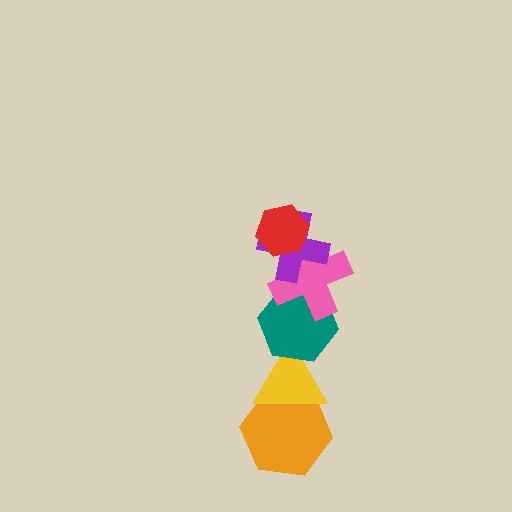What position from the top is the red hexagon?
The red hexagon is 1st from the top.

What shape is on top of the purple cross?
The red hexagon is on top of the purple cross.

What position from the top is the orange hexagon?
The orange hexagon is 6th from the top.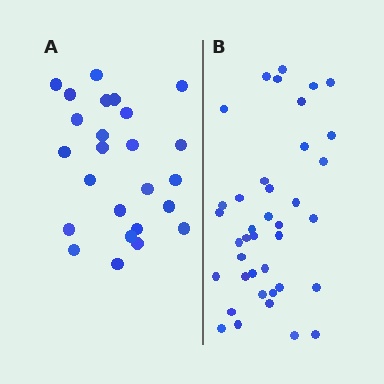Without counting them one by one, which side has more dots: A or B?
Region B (the right region) has more dots.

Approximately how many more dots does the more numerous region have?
Region B has approximately 15 more dots than region A.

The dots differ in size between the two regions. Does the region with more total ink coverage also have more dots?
No. Region A has more total ink coverage because its dots are larger, but region B actually contains more individual dots. Total area can be misleading — the number of items is what matters here.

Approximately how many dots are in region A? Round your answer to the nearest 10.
About 20 dots. (The exact count is 25, which rounds to 20.)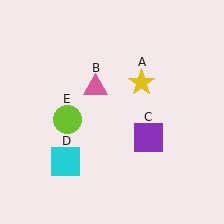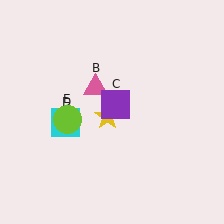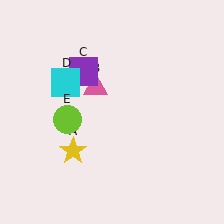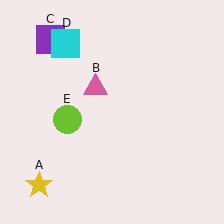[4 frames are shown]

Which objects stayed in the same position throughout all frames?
Pink triangle (object B) and lime circle (object E) remained stationary.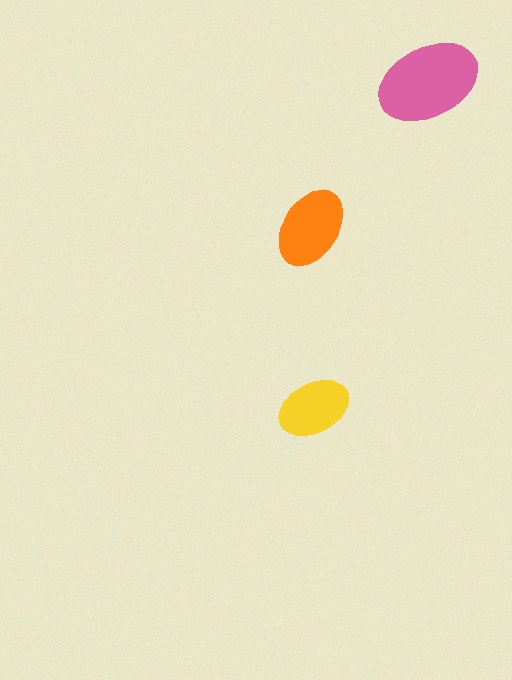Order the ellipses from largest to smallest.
the pink one, the orange one, the yellow one.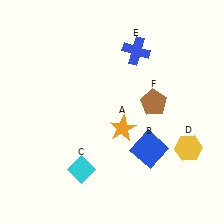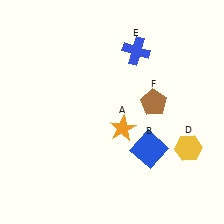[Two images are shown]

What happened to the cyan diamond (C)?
The cyan diamond (C) was removed in Image 2. It was in the bottom-left area of Image 1.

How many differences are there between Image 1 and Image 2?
There is 1 difference between the two images.